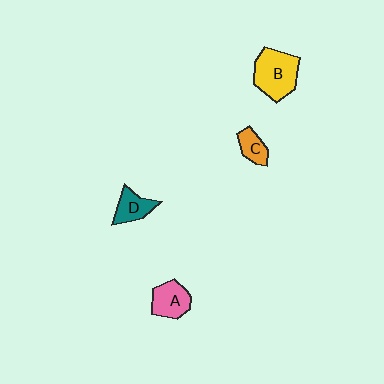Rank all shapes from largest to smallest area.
From largest to smallest: B (yellow), A (pink), D (teal), C (orange).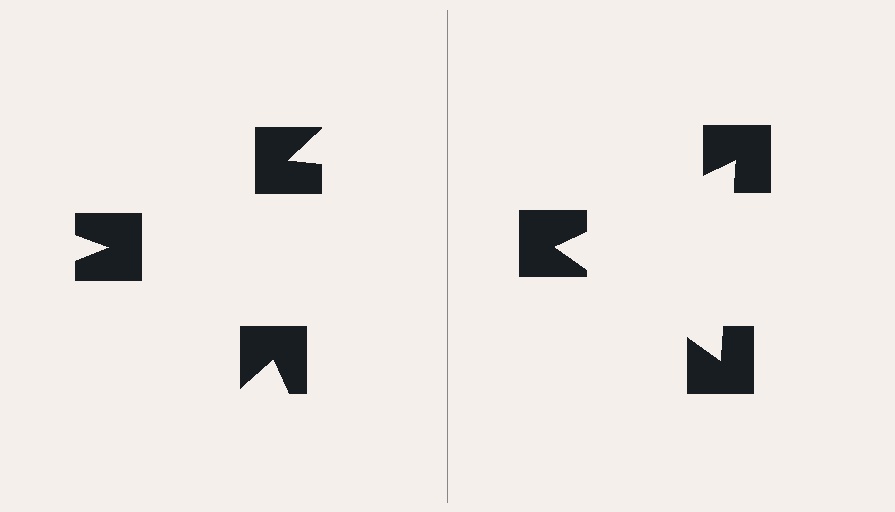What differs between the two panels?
The notched squares are positioned identically on both sides; only the wedge orientations differ. On the right they align to a triangle; on the left they are misaligned.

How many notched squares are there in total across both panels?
6 — 3 on each side.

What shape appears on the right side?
An illusory triangle.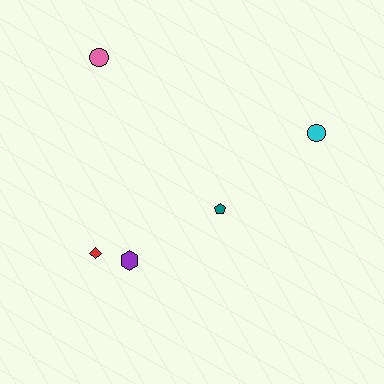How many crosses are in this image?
There are no crosses.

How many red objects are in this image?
There is 1 red object.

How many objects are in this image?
There are 5 objects.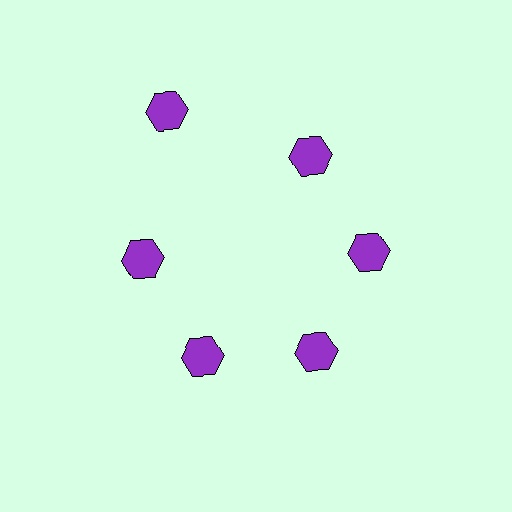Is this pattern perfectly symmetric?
No. The 6 purple hexagons are arranged in a ring, but one element near the 11 o'clock position is pushed outward from the center, breaking the 6-fold rotational symmetry.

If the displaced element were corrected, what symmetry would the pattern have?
It would have 6-fold rotational symmetry — the pattern would map onto itself every 60 degrees.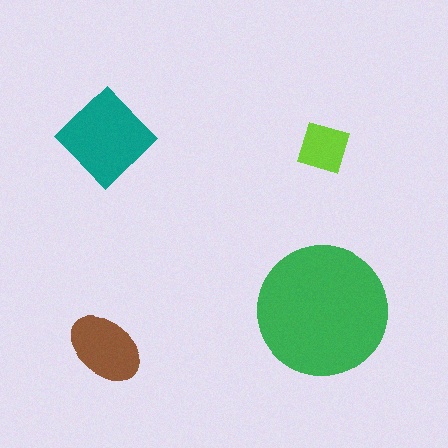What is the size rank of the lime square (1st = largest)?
4th.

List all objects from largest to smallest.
The green circle, the teal diamond, the brown ellipse, the lime square.